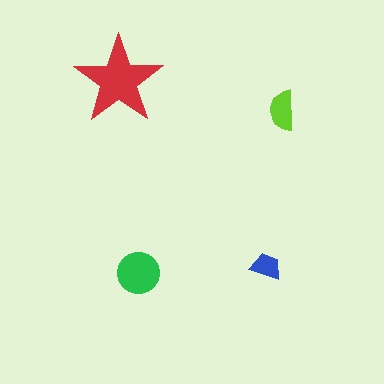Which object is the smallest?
The blue trapezoid.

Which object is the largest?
The red star.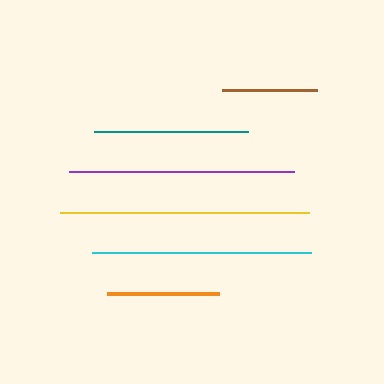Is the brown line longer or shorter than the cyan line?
The cyan line is longer than the brown line.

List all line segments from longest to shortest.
From longest to shortest: yellow, purple, cyan, teal, orange, brown.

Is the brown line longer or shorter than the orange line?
The orange line is longer than the brown line.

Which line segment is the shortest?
The brown line is the shortest at approximately 95 pixels.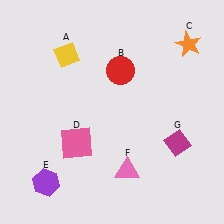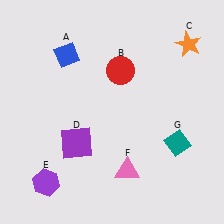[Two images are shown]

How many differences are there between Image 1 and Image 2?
There are 3 differences between the two images.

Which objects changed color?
A changed from yellow to blue. D changed from pink to purple. G changed from magenta to teal.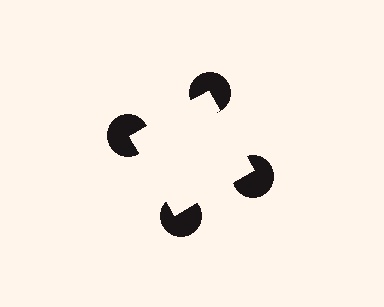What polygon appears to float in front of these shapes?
An illusory square — its edges are inferred from the aligned wedge cuts in the pac-man discs, not physically drawn.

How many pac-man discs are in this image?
There are 4 — one at each vertex of the illusory square.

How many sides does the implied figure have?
4 sides.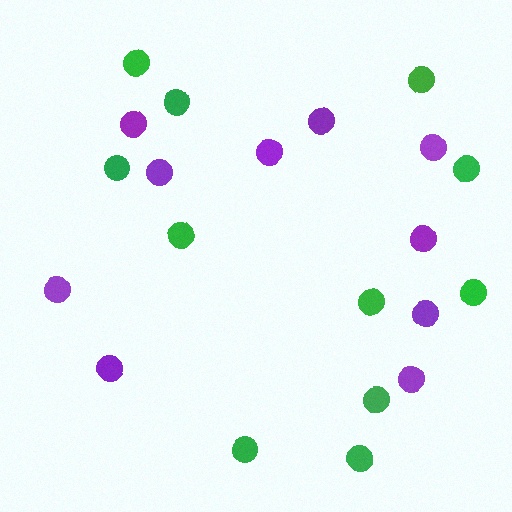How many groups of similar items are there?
There are 2 groups: one group of green circles (11) and one group of purple circles (10).